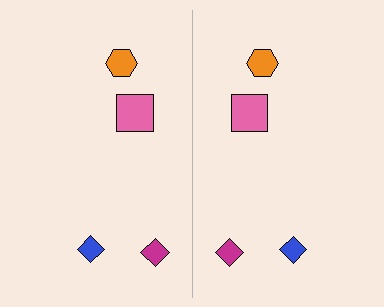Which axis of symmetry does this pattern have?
The pattern has a vertical axis of symmetry running through the center of the image.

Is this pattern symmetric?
Yes, this pattern has bilateral (reflection) symmetry.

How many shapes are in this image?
There are 8 shapes in this image.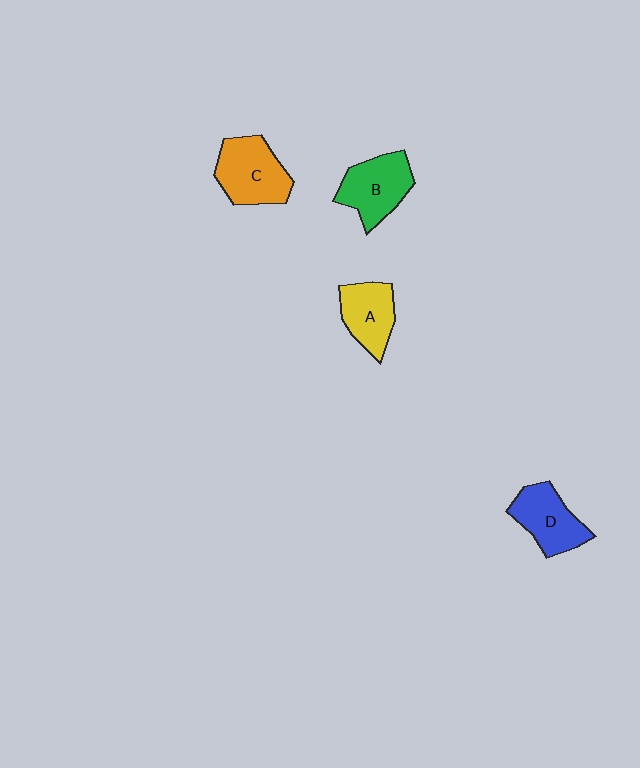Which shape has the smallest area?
Shape A (yellow).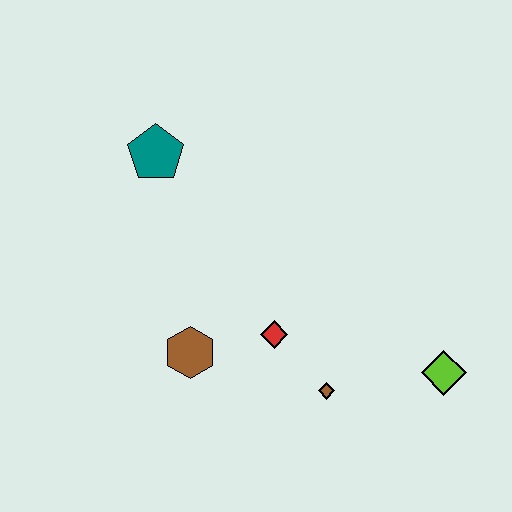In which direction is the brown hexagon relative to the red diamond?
The brown hexagon is to the left of the red diamond.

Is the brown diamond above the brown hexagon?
No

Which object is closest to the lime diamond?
The brown diamond is closest to the lime diamond.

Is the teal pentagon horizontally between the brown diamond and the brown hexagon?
No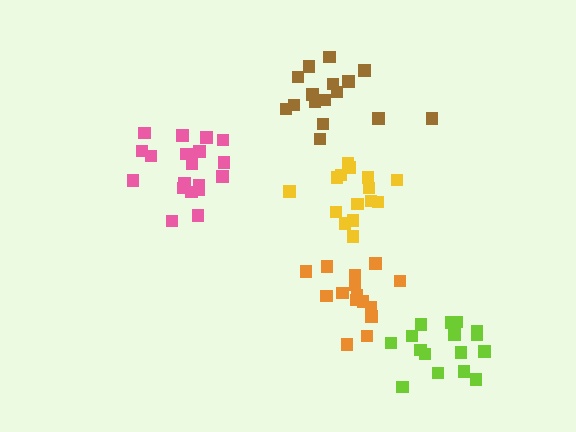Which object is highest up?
The brown cluster is topmost.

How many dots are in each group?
Group 1: 16 dots, Group 2: 18 dots, Group 3: 16 dots, Group 4: 15 dots, Group 5: 20 dots (85 total).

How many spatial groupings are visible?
There are 5 spatial groupings.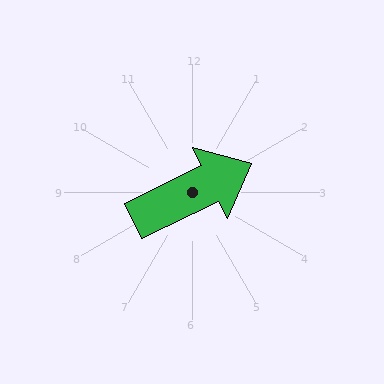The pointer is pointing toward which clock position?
Roughly 2 o'clock.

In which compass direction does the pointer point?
Northeast.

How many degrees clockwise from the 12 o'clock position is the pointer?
Approximately 64 degrees.